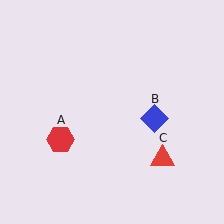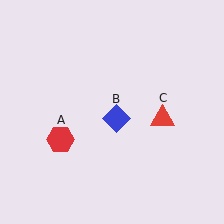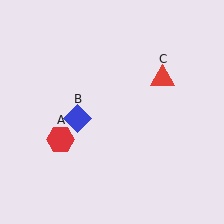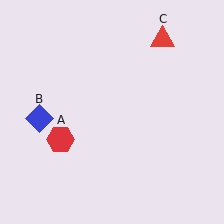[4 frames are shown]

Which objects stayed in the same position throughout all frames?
Red hexagon (object A) remained stationary.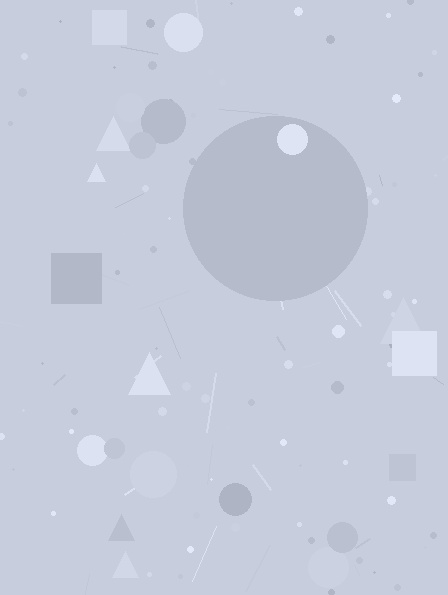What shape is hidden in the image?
A circle is hidden in the image.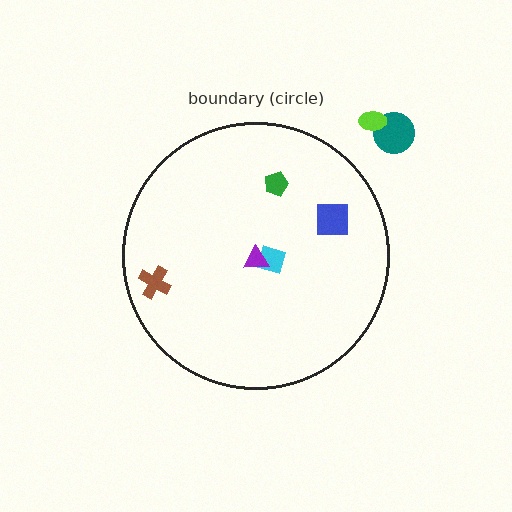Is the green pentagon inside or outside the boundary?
Inside.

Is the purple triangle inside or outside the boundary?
Inside.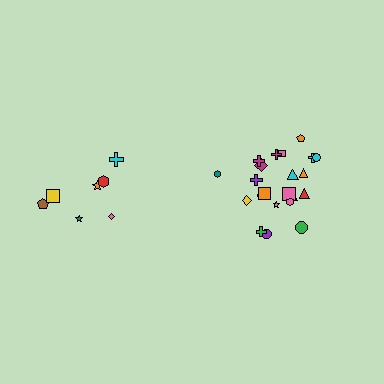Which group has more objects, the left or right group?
The right group.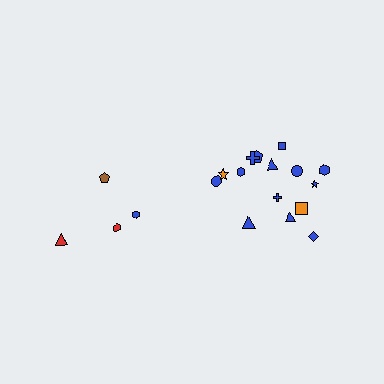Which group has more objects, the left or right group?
The right group.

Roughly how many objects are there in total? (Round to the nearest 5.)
Roughly 20 objects in total.